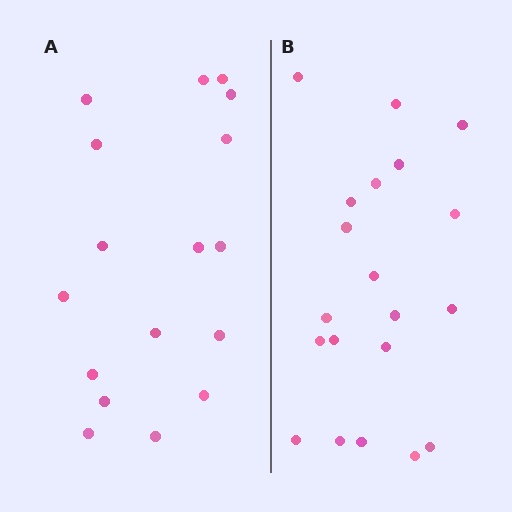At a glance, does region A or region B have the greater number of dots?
Region B (the right region) has more dots.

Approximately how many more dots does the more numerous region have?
Region B has just a few more — roughly 2 or 3 more dots than region A.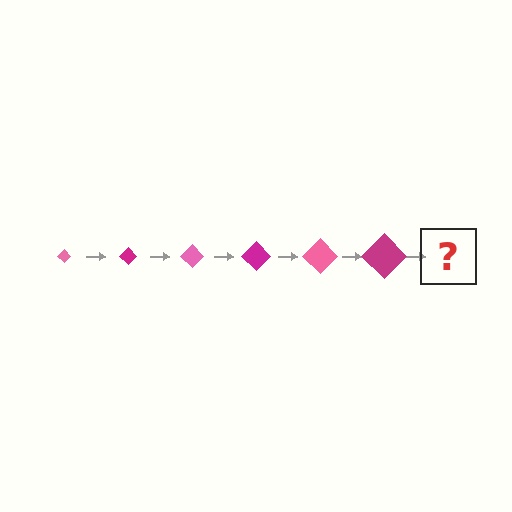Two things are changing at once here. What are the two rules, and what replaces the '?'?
The two rules are that the diamond grows larger each step and the color cycles through pink and magenta. The '?' should be a pink diamond, larger than the previous one.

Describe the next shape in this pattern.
It should be a pink diamond, larger than the previous one.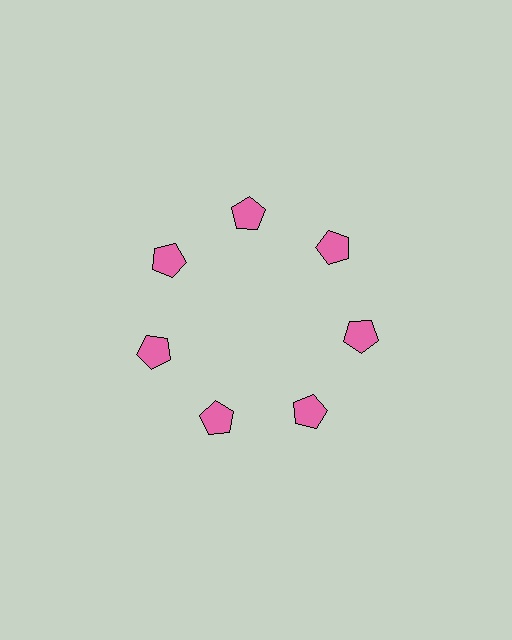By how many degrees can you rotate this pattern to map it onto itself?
The pattern maps onto itself every 51 degrees of rotation.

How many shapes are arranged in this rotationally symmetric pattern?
There are 7 shapes, arranged in 7 groups of 1.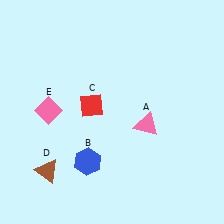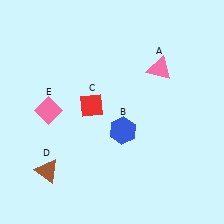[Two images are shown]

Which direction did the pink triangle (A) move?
The pink triangle (A) moved up.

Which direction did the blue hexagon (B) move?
The blue hexagon (B) moved right.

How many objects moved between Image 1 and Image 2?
2 objects moved between the two images.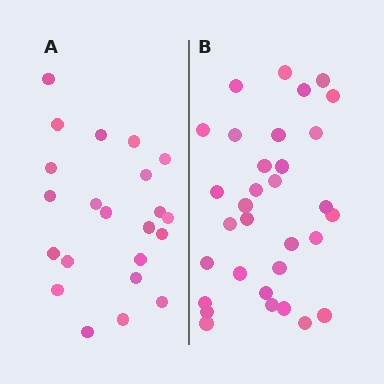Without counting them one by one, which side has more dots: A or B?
Region B (the right region) has more dots.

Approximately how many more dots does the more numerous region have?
Region B has roughly 10 or so more dots than region A.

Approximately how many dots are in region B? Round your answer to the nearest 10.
About 30 dots. (The exact count is 32, which rounds to 30.)